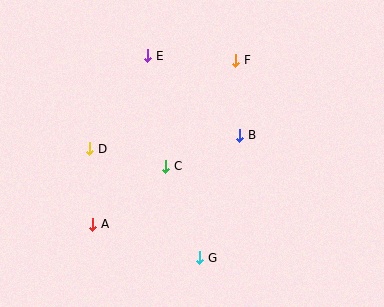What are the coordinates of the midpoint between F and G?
The midpoint between F and G is at (218, 159).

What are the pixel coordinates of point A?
Point A is at (93, 224).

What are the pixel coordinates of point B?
Point B is at (240, 135).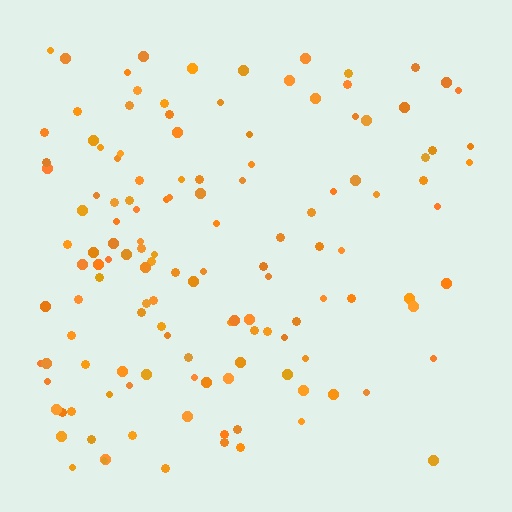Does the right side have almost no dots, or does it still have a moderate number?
Still a moderate number, just noticeably fewer than the left.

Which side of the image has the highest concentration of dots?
The left.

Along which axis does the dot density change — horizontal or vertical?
Horizontal.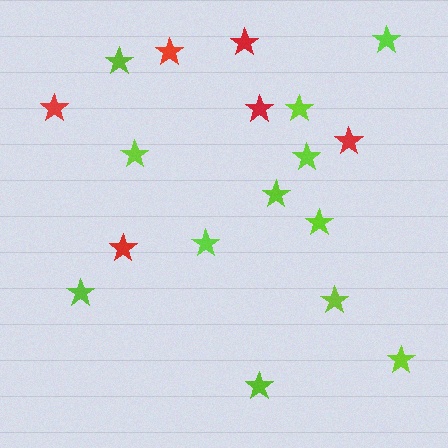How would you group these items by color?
There are 2 groups: one group of lime stars (12) and one group of red stars (6).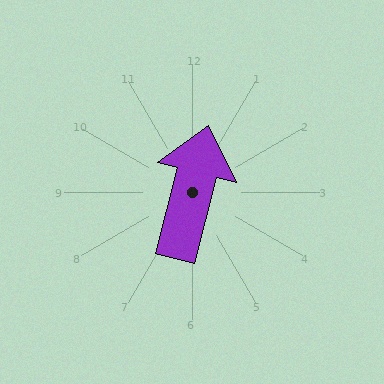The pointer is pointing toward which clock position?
Roughly 12 o'clock.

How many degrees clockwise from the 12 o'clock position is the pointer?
Approximately 14 degrees.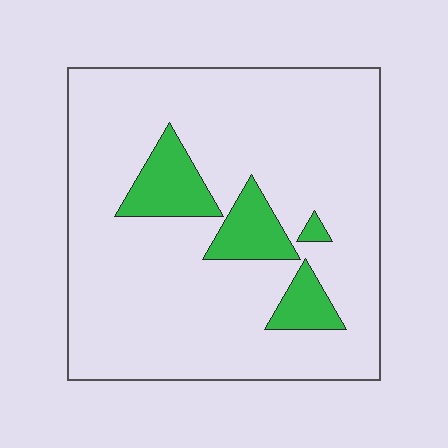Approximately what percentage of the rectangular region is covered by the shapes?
Approximately 15%.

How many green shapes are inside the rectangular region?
4.